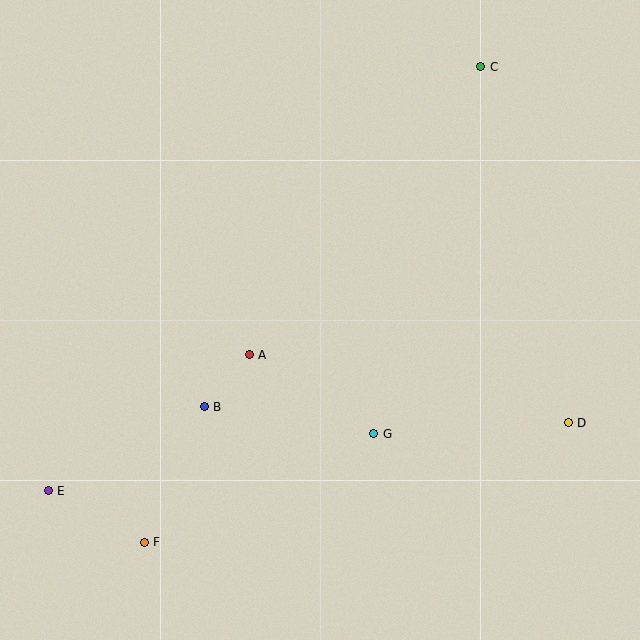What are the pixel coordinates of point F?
Point F is at (144, 542).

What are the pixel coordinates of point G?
Point G is at (374, 434).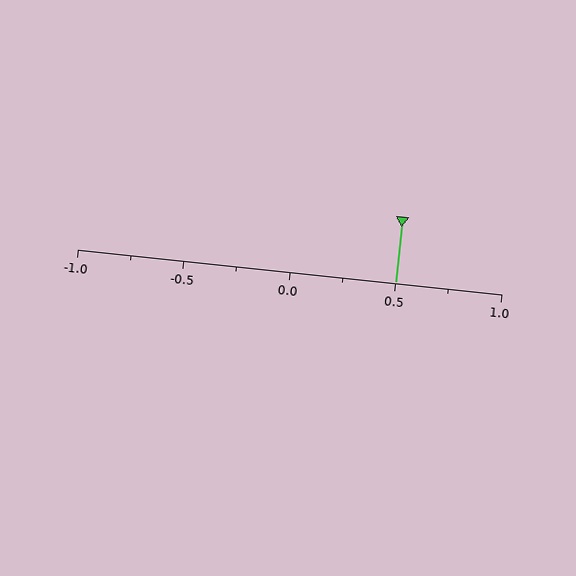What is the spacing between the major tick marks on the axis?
The major ticks are spaced 0.5 apart.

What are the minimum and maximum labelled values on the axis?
The axis runs from -1.0 to 1.0.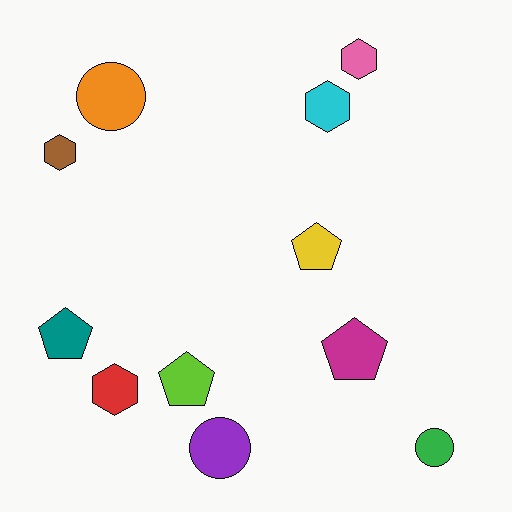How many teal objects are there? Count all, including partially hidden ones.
There is 1 teal object.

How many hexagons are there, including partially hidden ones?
There are 4 hexagons.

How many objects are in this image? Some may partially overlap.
There are 11 objects.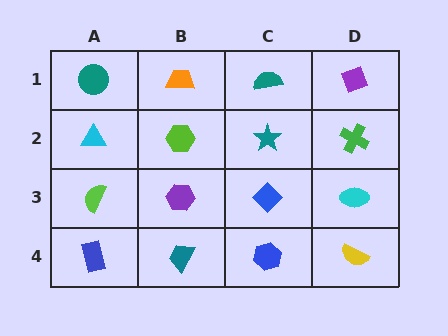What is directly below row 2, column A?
A lime semicircle.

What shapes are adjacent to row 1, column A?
A cyan triangle (row 2, column A), an orange trapezoid (row 1, column B).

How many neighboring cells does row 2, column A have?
3.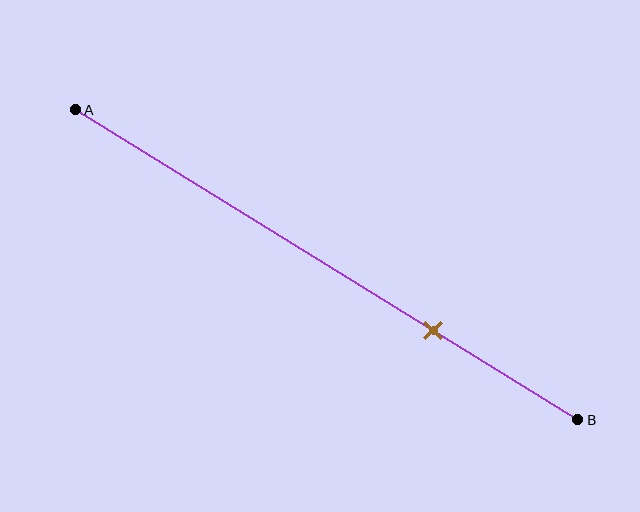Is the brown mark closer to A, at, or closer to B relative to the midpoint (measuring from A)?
The brown mark is closer to point B than the midpoint of segment AB.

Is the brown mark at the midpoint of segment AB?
No, the mark is at about 70% from A, not at the 50% midpoint.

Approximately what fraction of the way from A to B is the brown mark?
The brown mark is approximately 70% of the way from A to B.